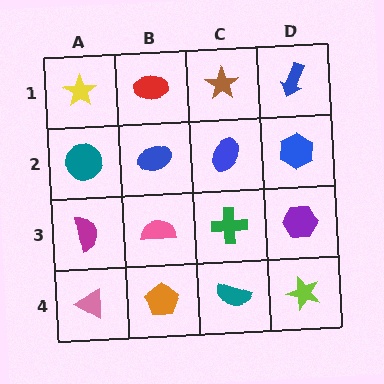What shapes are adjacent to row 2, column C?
A brown star (row 1, column C), a green cross (row 3, column C), a blue ellipse (row 2, column B), a blue hexagon (row 2, column D).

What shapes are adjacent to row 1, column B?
A blue ellipse (row 2, column B), a yellow star (row 1, column A), a brown star (row 1, column C).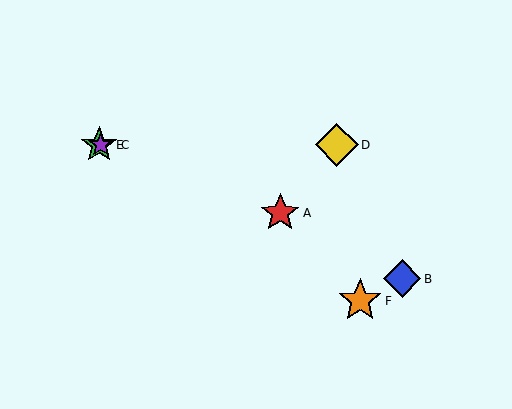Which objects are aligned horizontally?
Objects C, D, E are aligned horizontally.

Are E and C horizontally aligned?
Yes, both are at y≈145.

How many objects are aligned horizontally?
3 objects (C, D, E) are aligned horizontally.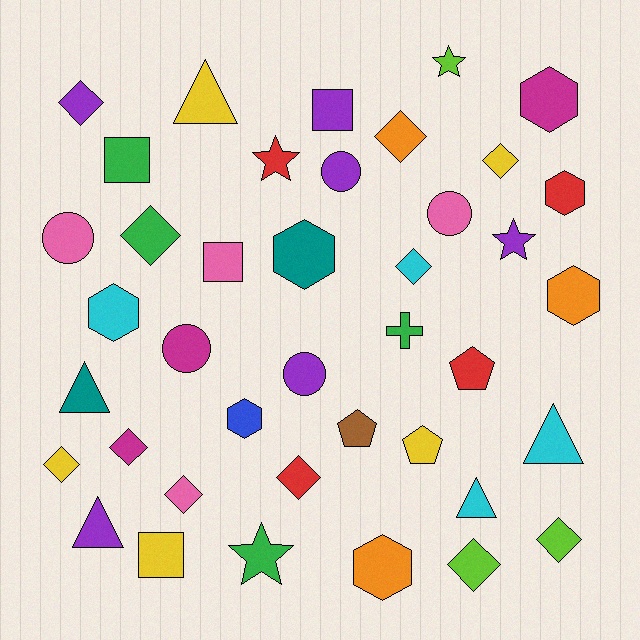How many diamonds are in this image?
There are 11 diamonds.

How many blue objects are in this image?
There is 1 blue object.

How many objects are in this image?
There are 40 objects.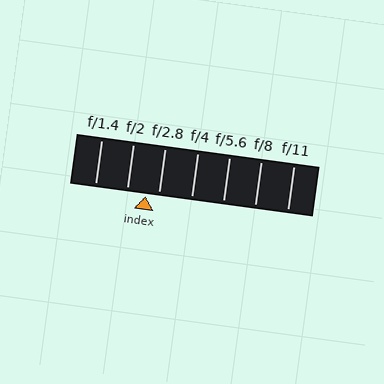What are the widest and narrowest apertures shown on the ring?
The widest aperture shown is f/1.4 and the narrowest is f/11.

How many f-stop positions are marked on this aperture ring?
There are 7 f-stop positions marked.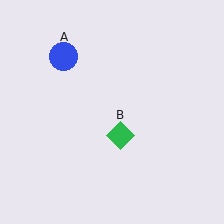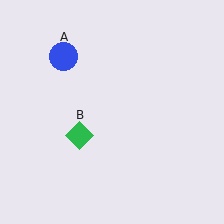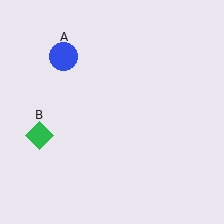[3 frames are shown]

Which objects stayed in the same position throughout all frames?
Blue circle (object A) remained stationary.